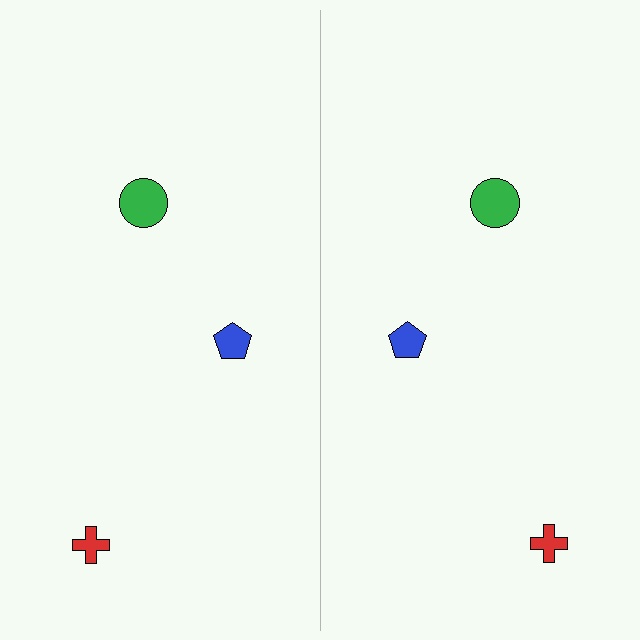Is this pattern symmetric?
Yes, this pattern has bilateral (reflection) symmetry.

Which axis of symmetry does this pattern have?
The pattern has a vertical axis of symmetry running through the center of the image.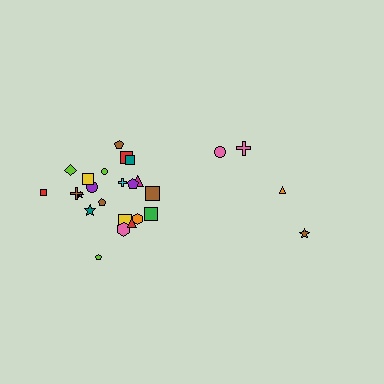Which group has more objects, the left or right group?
The left group.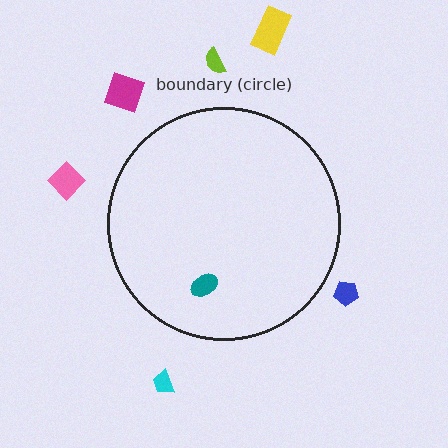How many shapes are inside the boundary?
1 inside, 6 outside.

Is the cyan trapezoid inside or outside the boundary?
Outside.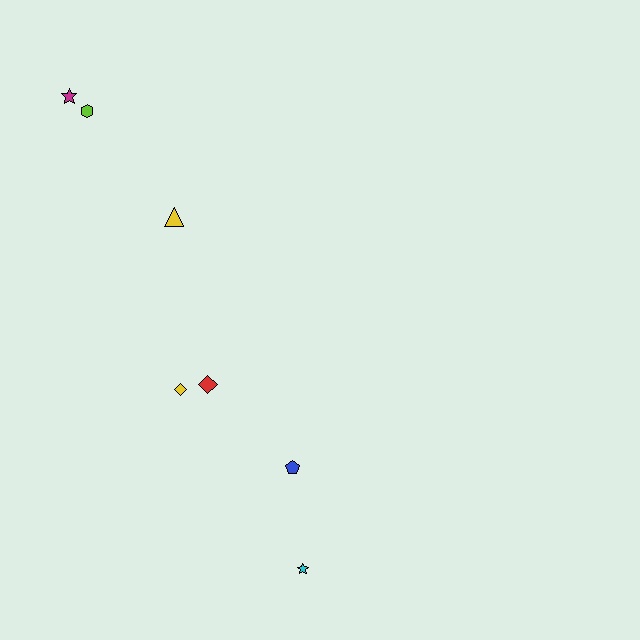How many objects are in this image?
There are 7 objects.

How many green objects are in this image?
There are no green objects.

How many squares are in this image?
There are no squares.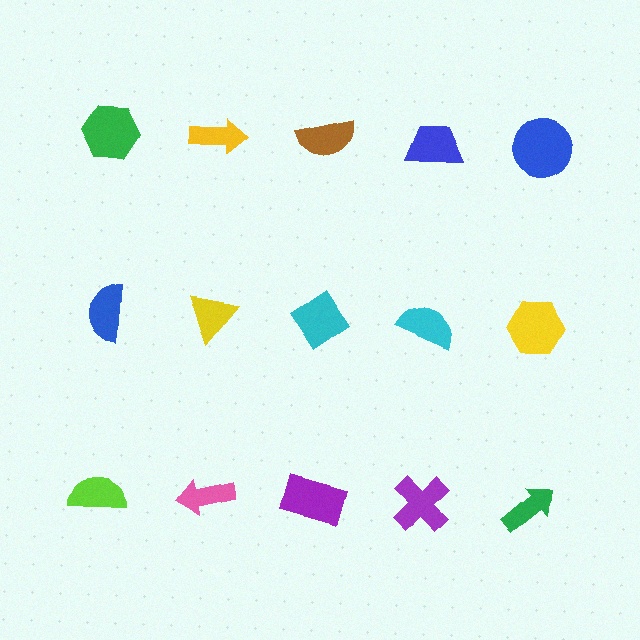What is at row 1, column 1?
A green hexagon.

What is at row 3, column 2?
A pink arrow.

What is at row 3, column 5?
A green arrow.